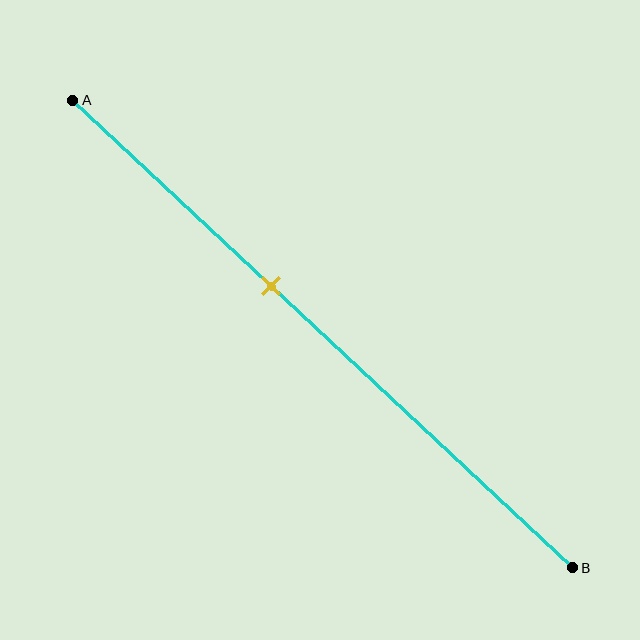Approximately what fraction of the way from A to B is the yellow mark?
The yellow mark is approximately 40% of the way from A to B.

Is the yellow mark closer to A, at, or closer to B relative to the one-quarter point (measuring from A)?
The yellow mark is closer to point B than the one-quarter point of segment AB.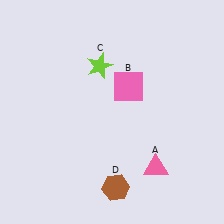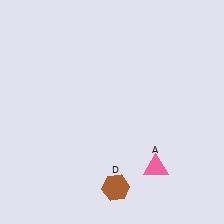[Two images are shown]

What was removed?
The lime star (C), the pink square (B) were removed in Image 2.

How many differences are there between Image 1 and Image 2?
There are 2 differences between the two images.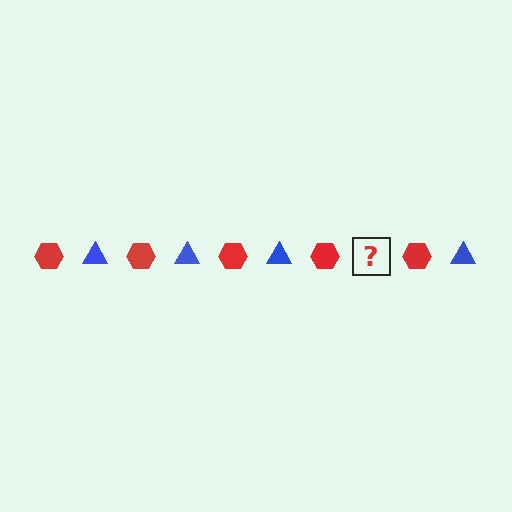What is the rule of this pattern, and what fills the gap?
The rule is that the pattern alternates between red hexagon and blue triangle. The gap should be filled with a blue triangle.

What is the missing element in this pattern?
The missing element is a blue triangle.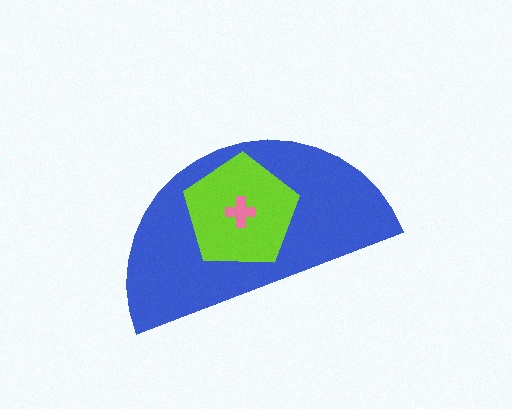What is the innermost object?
The pink cross.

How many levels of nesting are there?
3.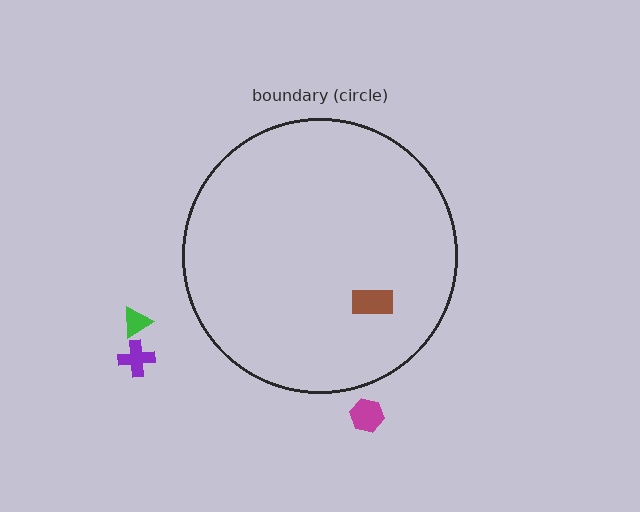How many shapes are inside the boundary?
1 inside, 3 outside.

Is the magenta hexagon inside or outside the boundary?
Outside.